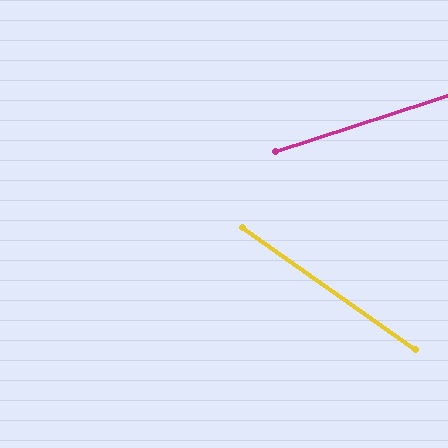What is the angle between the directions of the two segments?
Approximately 53 degrees.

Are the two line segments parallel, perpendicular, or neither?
Neither parallel nor perpendicular — they differ by about 53°.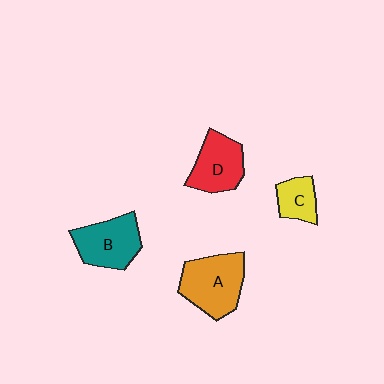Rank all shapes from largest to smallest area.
From largest to smallest: A (orange), B (teal), D (red), C (yellow).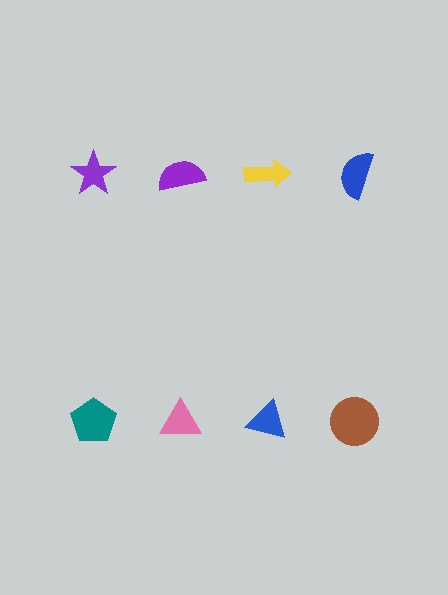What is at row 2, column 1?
A teal pentagon.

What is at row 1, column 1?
A purple star.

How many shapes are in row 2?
4 shapes.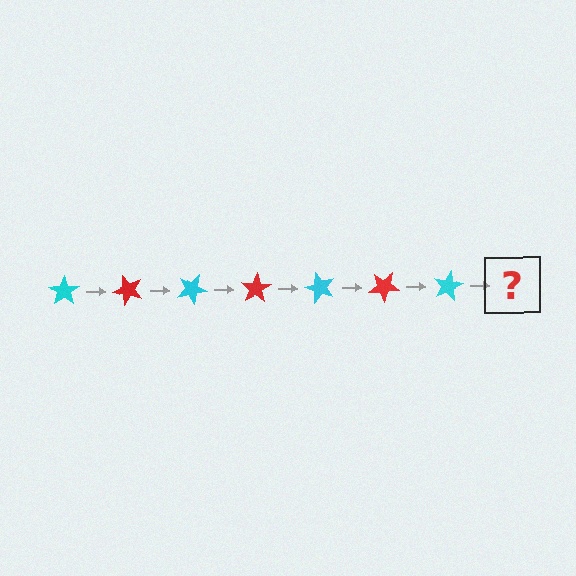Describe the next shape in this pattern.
It should be a red star, rotated 350 degrees from the start.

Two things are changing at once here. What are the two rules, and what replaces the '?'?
The two rules are that it rotates 50 degrees each step and the color cycles through cyan and red. The '?' should be a red star, rotated 350 degrees from the start.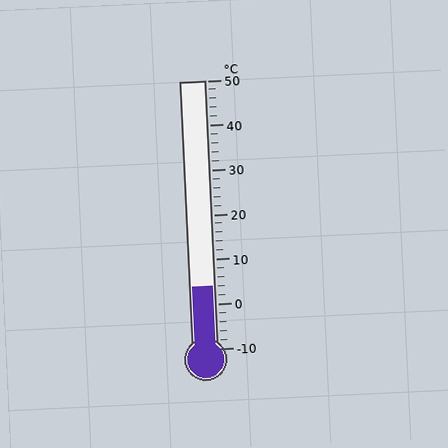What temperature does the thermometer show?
The thermometer shows approximately 4°C.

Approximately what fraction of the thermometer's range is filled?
The thermometer is filled to approximately 25% of its range.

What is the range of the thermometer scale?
The thermometer scale ranges from -10°C to 50°C.